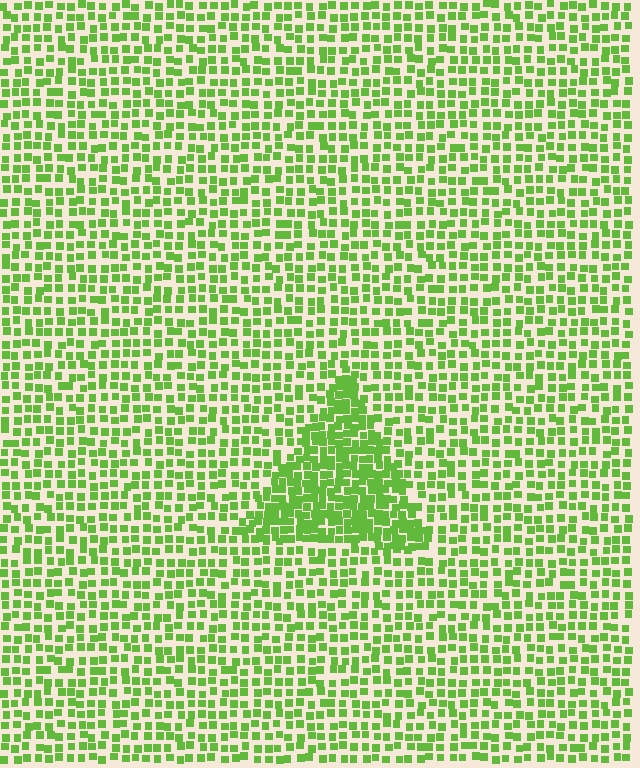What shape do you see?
I see a triangle.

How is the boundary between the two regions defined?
The boundary is defined by a change in element density (approximately 1.9x ratio). All elements are the same color, size, and shape.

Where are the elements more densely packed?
The elements are more densely packed inside the triangle boundary.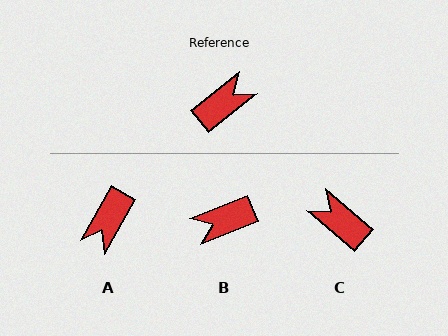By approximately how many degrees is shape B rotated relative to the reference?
Approximately 164 degrees counter-clockwise.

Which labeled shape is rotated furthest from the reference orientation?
B, about 164 degrees away.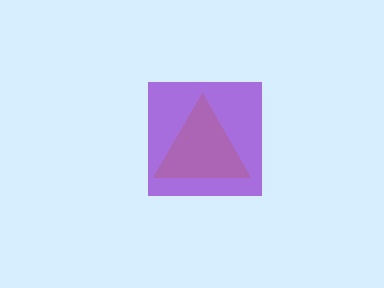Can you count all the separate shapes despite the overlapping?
Yes, there are 2 separate shapes.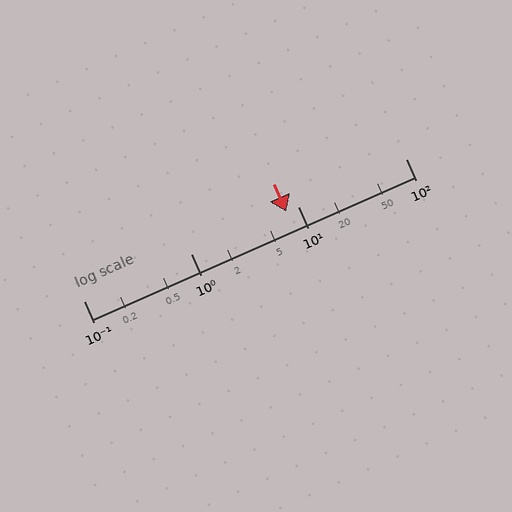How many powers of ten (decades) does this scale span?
The scale spans 3 decades, from 0.1 to 100.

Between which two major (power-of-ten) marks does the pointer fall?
The pointer is between 1 and 10.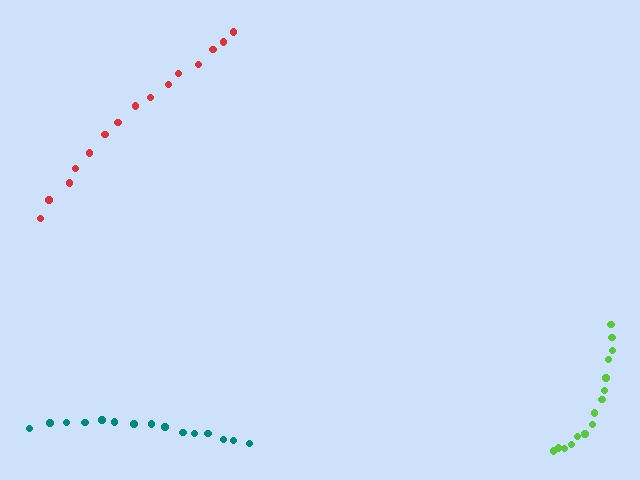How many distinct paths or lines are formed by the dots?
There are 3 distinct paths.